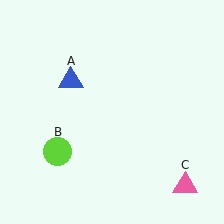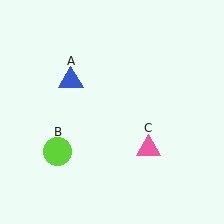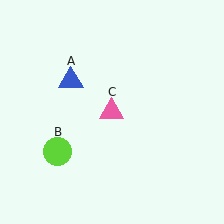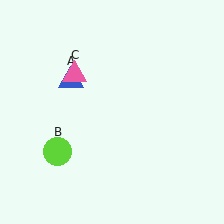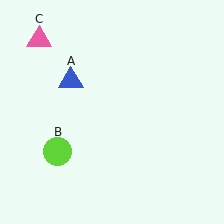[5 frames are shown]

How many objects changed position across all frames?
1 object changed position: pink triangle (object C).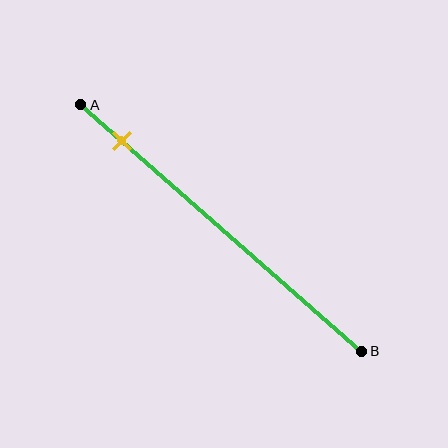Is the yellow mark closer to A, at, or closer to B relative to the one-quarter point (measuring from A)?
The yellow mark is closer to point A than the one-quarter point of segment AB.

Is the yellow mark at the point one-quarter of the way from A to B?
No, the mark is at about 15% from A, not at the 25% one-quarter point.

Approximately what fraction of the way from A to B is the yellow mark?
The yellow mark is approximately 15% of the way from A to B.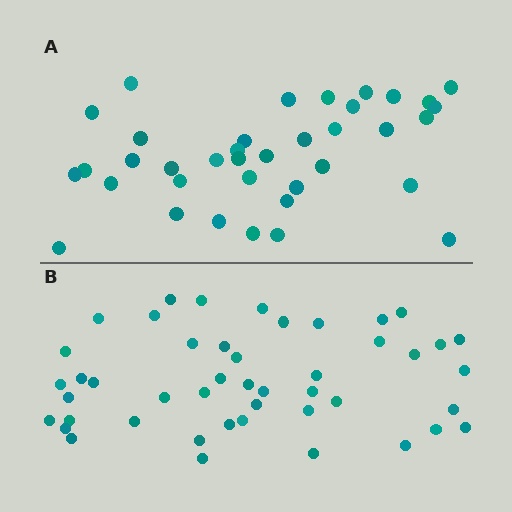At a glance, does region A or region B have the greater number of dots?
Region B (the bottom region) has more dots.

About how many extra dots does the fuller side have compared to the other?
Region B has roughly 8 or so more dots than region A.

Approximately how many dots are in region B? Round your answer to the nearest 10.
About 50 dots. (The exact count is 46, which rounds to 50.)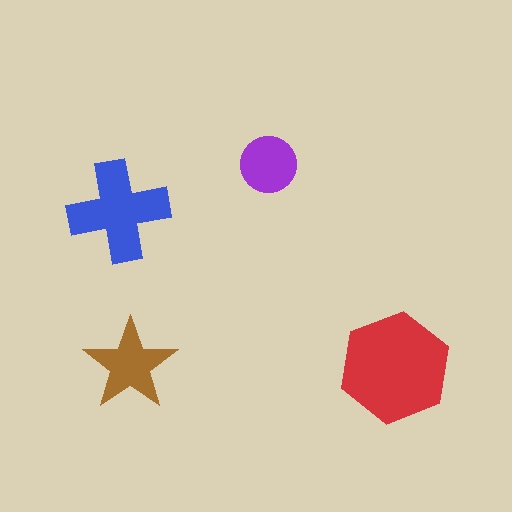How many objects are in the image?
There are 4 objects in the image.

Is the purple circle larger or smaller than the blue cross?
Smaller.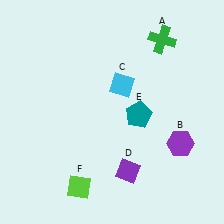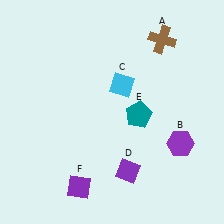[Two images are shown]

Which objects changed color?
A changed from green to brown. F changed from lime to purple.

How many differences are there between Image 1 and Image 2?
There are 2 differences between the two images.